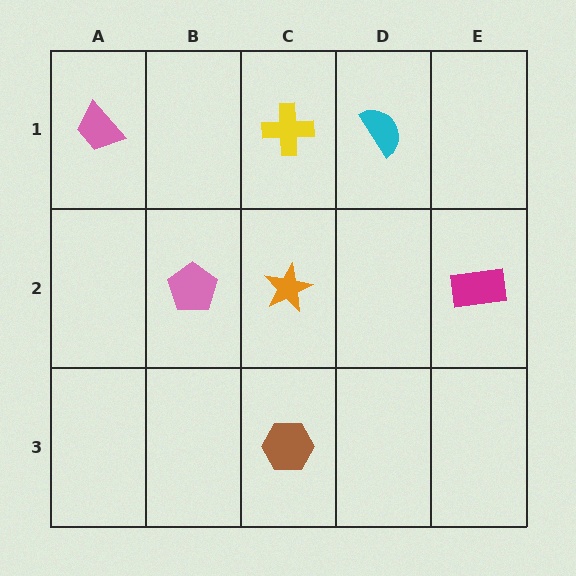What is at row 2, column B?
A pink pentagon.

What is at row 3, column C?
A brown hexagon.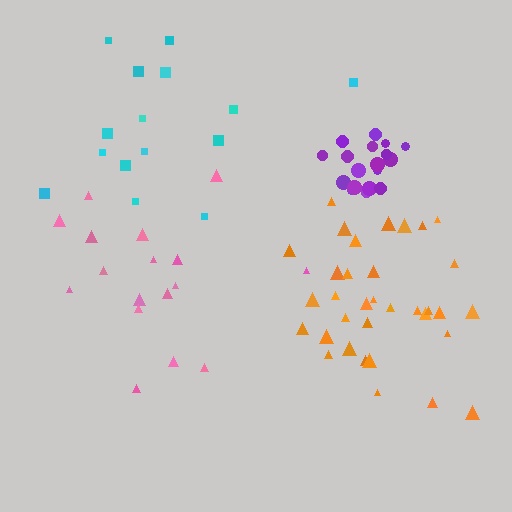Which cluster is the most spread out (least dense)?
Pink.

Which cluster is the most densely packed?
Purple.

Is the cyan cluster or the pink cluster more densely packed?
Cyan.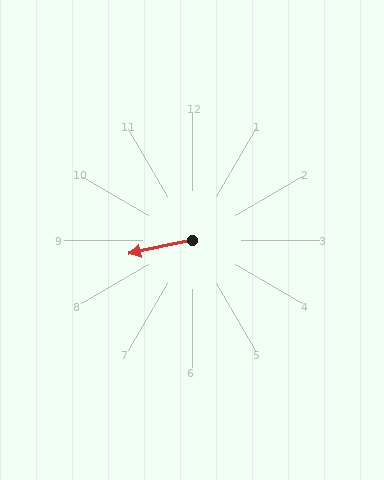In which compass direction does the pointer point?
West.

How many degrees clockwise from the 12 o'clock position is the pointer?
Approximately 258 degrees.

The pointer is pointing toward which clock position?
Roughly 9 o'clock.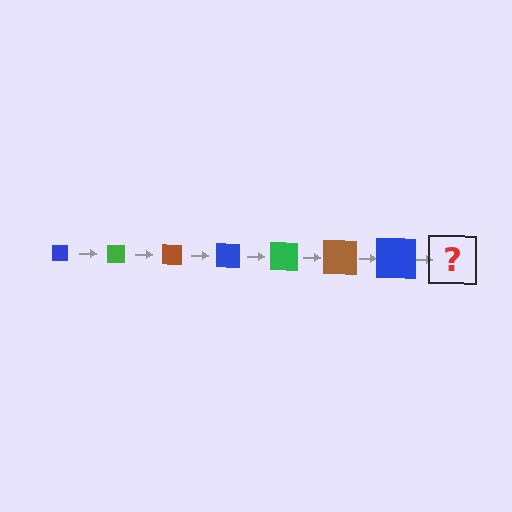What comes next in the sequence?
The next element should be a green square, larger than the previous one.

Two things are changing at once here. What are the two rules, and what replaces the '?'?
The two rules are that the square grows larger each step and the color cycles through blue, green, and brown. The '?' should be a green square, larger than the previous one.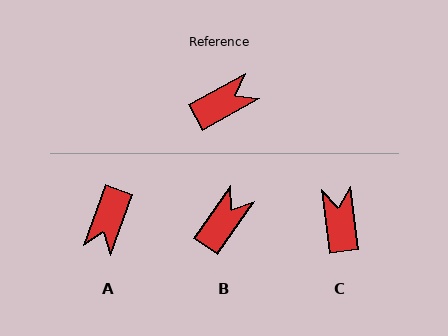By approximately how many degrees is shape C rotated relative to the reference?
Approximately 68 degrees counter-clockwise.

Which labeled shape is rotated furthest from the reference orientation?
A, about 139 degrees away.